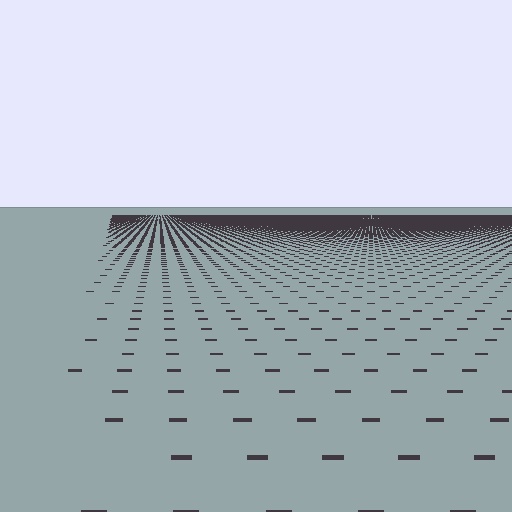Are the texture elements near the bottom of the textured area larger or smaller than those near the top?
Larger. Near the bottom, elements are closer to the viewer and appear at a bigger on-screen size.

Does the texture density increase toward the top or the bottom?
Density increases toward the top.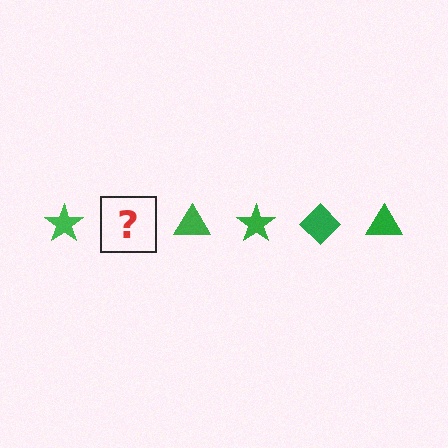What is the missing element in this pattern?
The missing element is a green diamond.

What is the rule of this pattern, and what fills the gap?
The rule is that the pattern cycles through star, diamond, triangle shapes in green. The gap should be filled with a green diamond.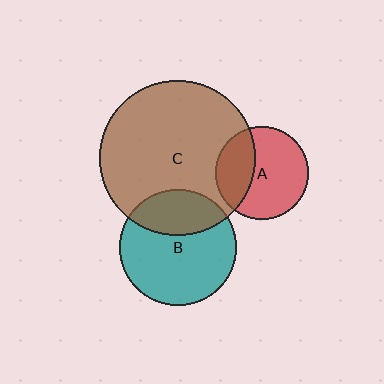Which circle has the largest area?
Circle C (brown).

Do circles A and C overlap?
Yes.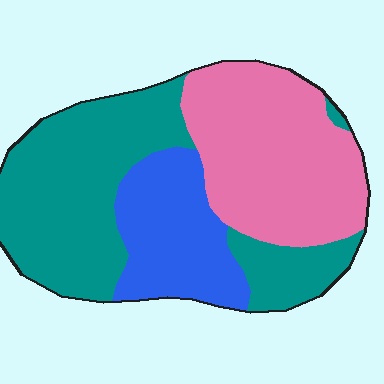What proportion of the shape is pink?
Pink covers roughly 35% of the shape.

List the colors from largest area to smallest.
From largest to smallest: teal, pink, blue.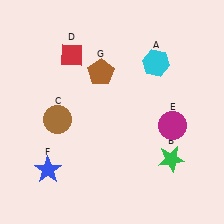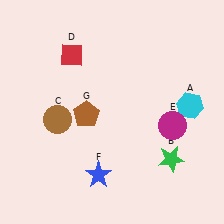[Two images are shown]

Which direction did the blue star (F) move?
The blue star (F) moved right.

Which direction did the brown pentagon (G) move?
The brown pentagon (G) moved down.